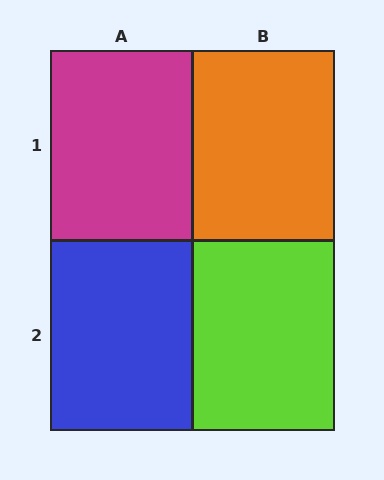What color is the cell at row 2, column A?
Blue.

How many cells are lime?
1 cell is lime.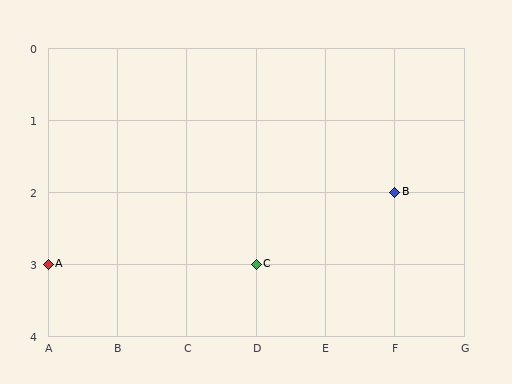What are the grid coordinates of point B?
Point B is at grid coordinates (F, 2).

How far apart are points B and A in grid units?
Points B and A are 5 columns and 1 row apart (about 5.1 grid units diagonally).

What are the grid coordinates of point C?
Point C is at grid coordinates (D, 3).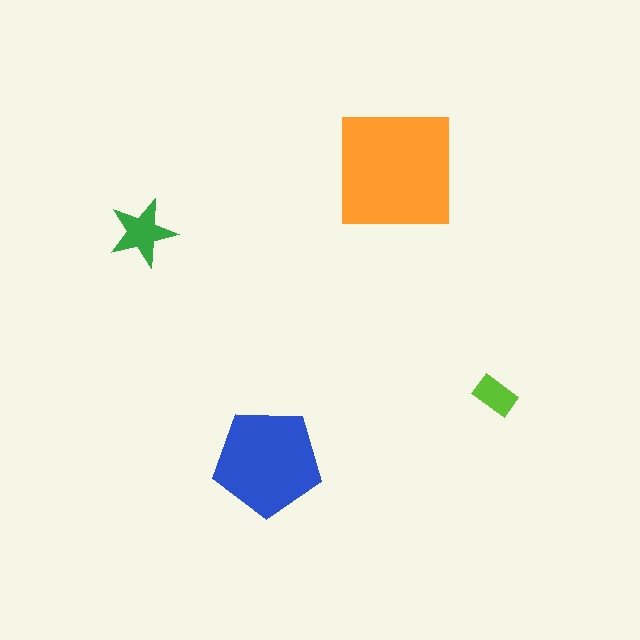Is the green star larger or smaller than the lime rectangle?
Larger.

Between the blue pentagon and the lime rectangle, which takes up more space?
The blue pentagon.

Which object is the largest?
The orange square.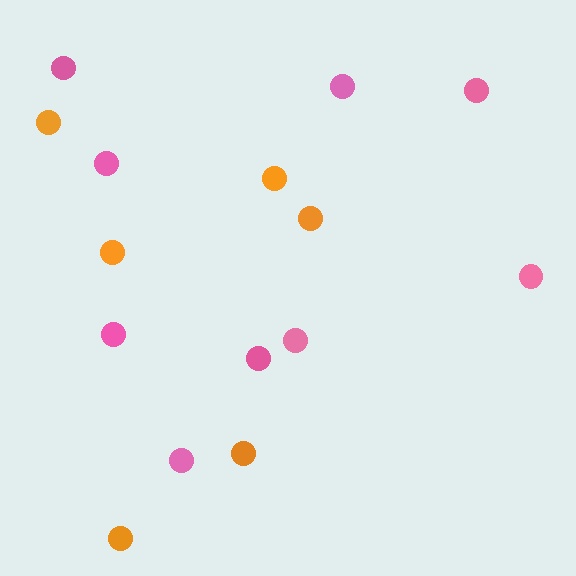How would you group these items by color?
There are 2 groups: one group of pink circles (9) and one group of orange circles (6).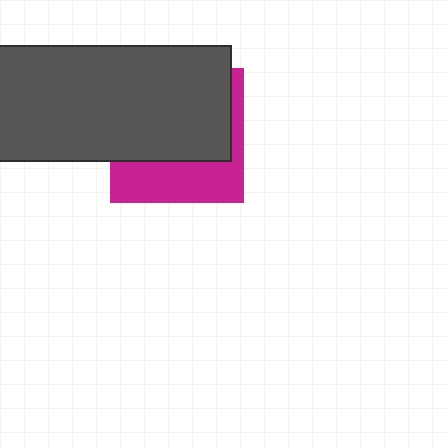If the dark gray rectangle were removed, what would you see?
You would see the complete magenta square.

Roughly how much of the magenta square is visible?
A small part of it is visible (roughly 37%).